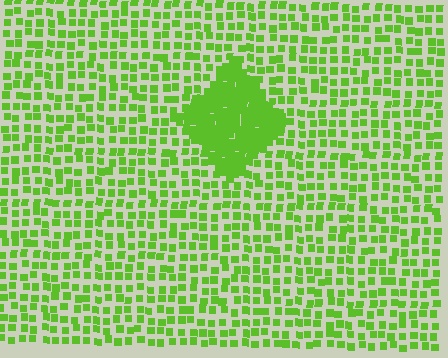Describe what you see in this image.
The image contains small lime elements arranged at two different densities. A diamond-shaped region is visible where the elements are more densely packed than the surrounding area.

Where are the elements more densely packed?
The elements are more densely packed inside the diamond boundary.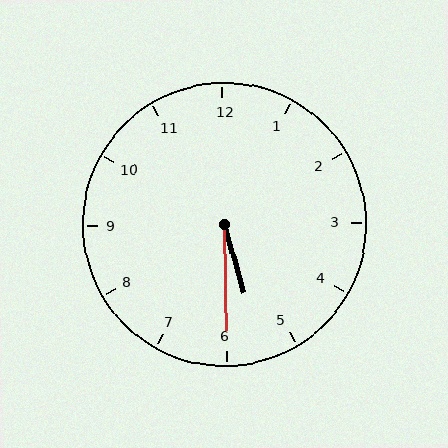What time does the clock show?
5:30.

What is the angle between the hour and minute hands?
Approximately 15 degrees.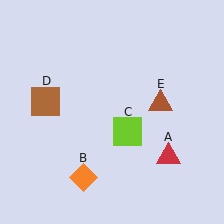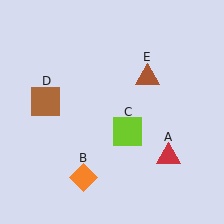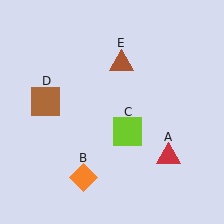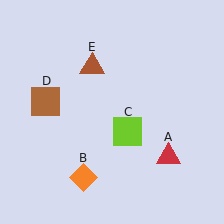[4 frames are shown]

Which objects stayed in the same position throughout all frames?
Red triangle (object A) and orange diamond (object B) and lime square (object C) and brown square (object D) remained stationary.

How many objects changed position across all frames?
1 object changed position: brown triangle (object E).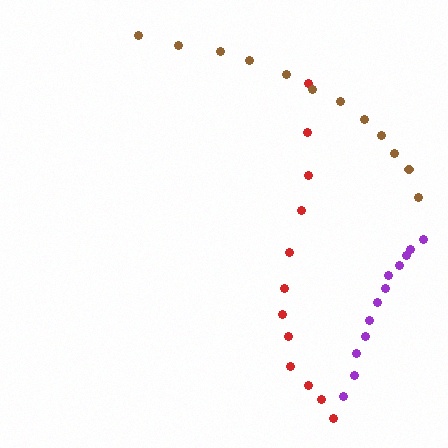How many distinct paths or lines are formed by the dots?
There are 3 distinct paths.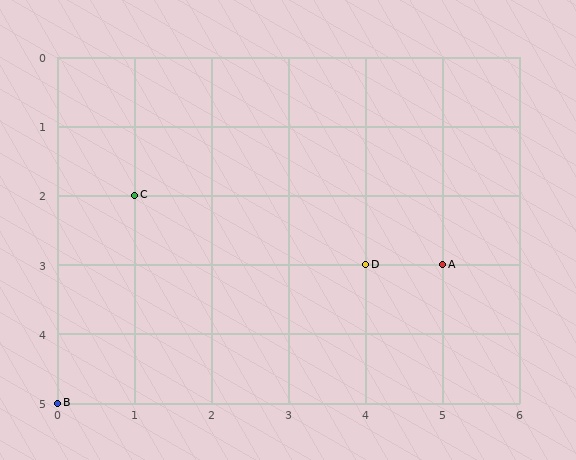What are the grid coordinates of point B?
Point B is at grid coordinates (0, 5).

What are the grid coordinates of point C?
Point C is at grid coordinates (1, 2).